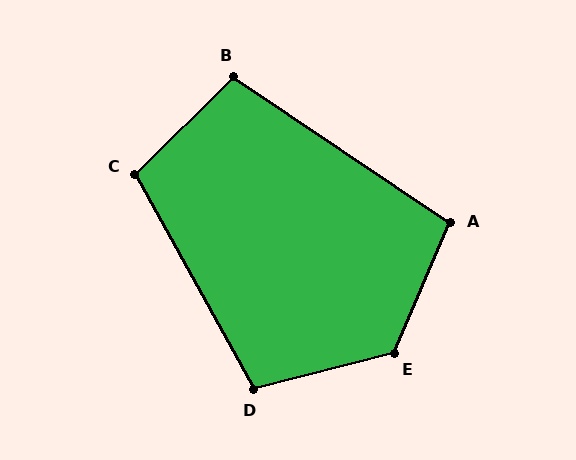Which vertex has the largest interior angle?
E, at approximately 128 degrees.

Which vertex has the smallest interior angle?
A, at approximately 101 degrees.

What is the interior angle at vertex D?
Approximately 105 degrees (obtuse).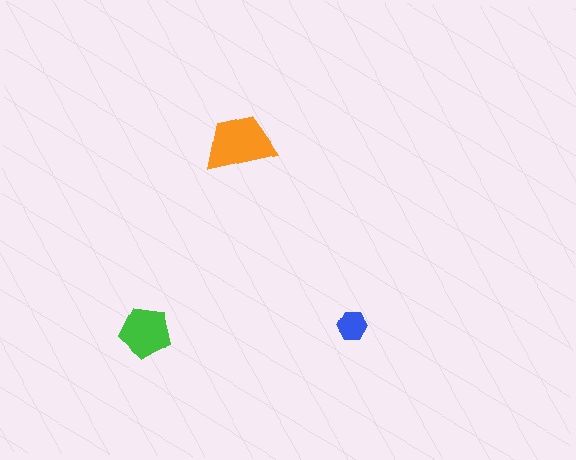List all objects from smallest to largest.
The blue hexagon, the green pentagon, the orange trapezoid.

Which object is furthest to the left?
The green pentagon is leftmost.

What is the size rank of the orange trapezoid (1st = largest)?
1st.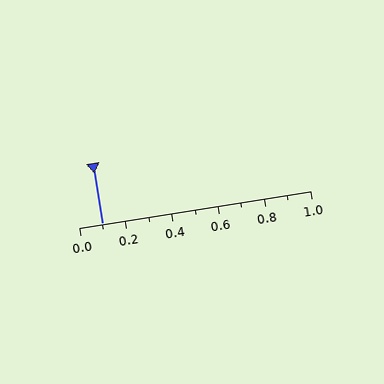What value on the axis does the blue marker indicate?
The marker indicates approximately 0.1.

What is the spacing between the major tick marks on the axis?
The major ticks are spaced 0.2 apart.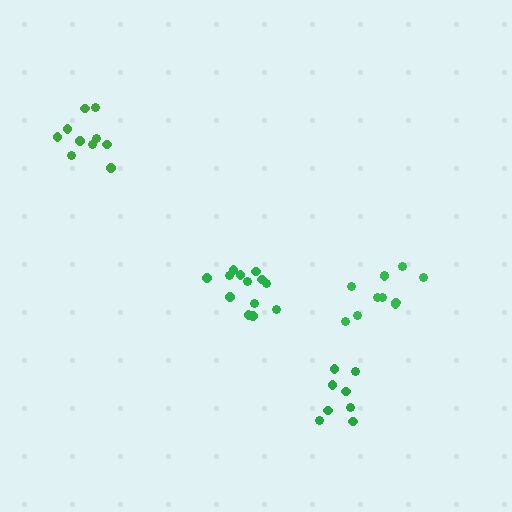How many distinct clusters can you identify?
There are 4 distinct clusters.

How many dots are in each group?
Group 1: 11 dots, Group 2: 10 dots, Group 3: 13 dots, Group 4: 8 dots (42 total).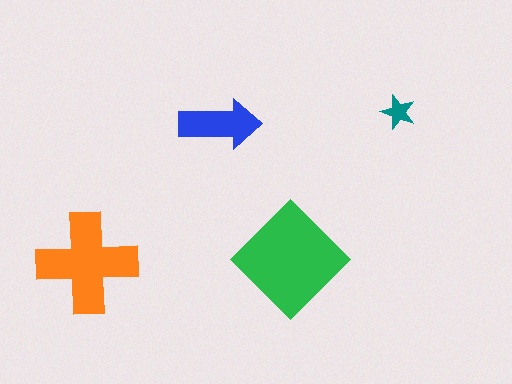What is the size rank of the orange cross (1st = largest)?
2nd.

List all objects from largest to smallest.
The green diamond, the orange cross, the blue arrow, the teal star.